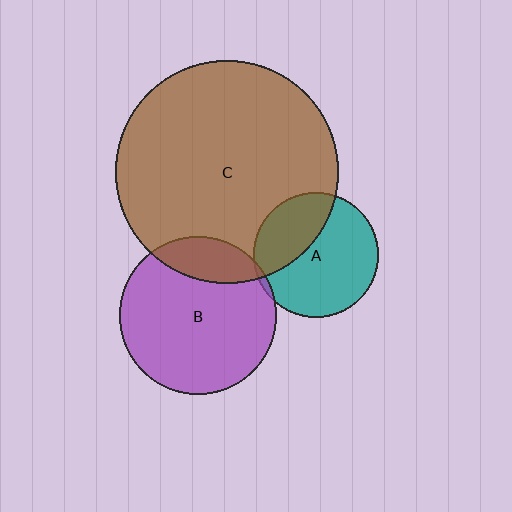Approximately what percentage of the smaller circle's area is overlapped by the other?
Approximately 35%.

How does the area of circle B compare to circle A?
Approximately 1.6 times.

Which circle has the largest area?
Circle C (brown).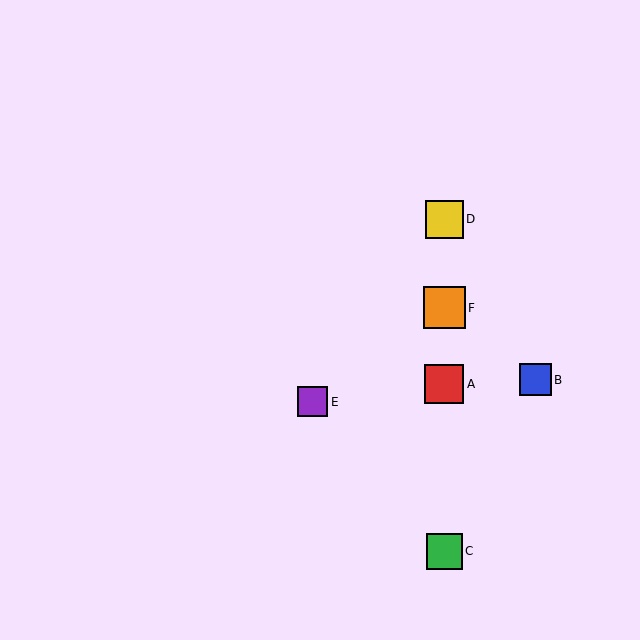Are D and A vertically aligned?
Yes, both are at x≈444.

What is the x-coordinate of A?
Object A is at x≈444.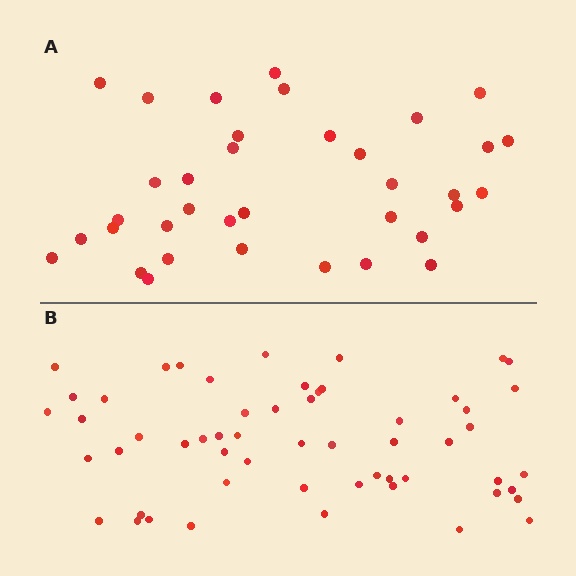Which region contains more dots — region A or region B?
Region B (the bottom region) has more dots.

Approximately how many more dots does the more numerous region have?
Region B has approximately 20 more dots than region A.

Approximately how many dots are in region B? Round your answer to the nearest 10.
About 60 dots. (The exact count is 56, which rounds to 60.)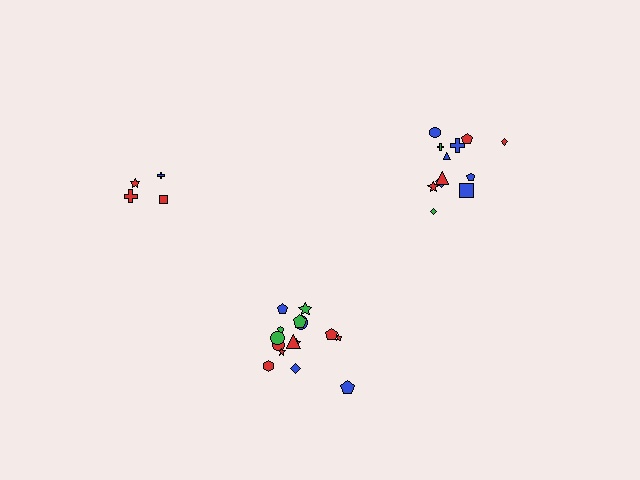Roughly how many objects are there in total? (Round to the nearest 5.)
Roughly 30 objects in total.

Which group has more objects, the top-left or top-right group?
The top-right group.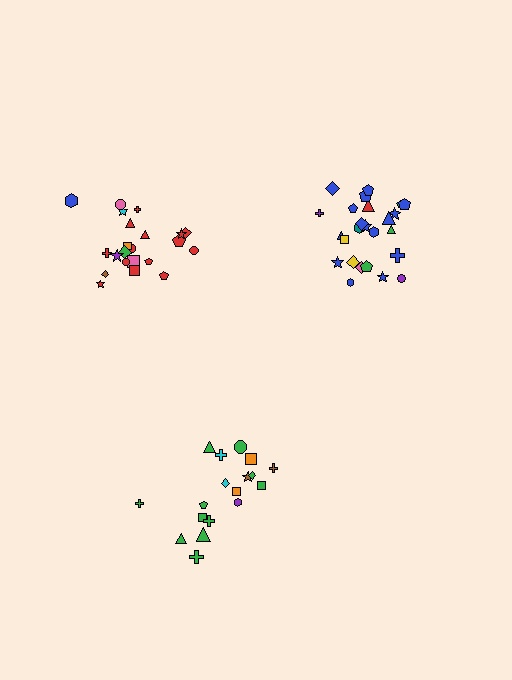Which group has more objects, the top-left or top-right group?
The top-right group.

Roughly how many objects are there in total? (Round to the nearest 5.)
Roughly 65 objects in total.